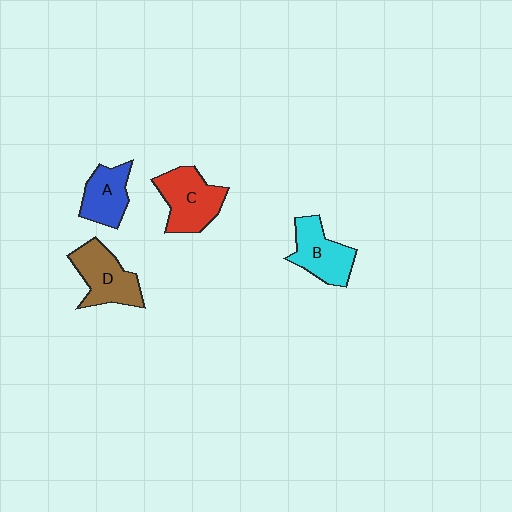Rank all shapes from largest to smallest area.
From largest to smallest: C (red), D (brown), B (cyan), A (blue).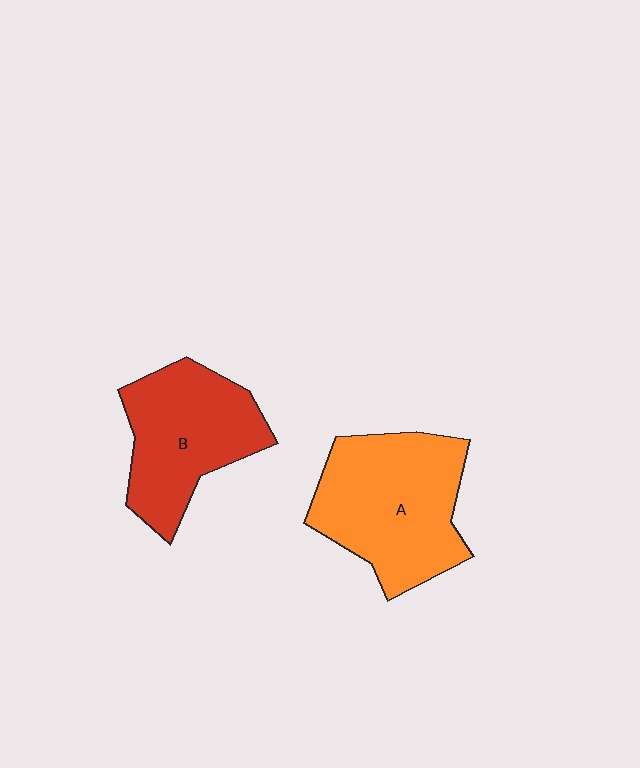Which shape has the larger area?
Shape A (orange).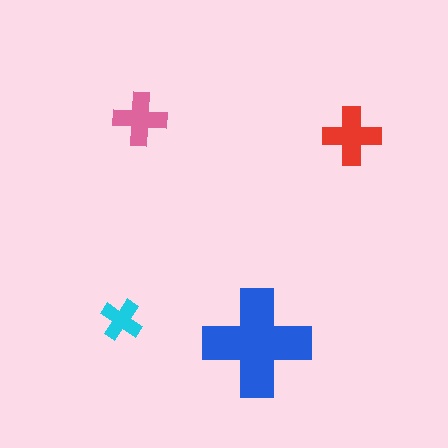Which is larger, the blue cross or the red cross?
The blue one.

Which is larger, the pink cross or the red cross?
The red one.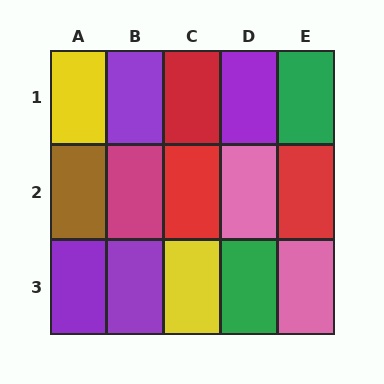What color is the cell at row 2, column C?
Red.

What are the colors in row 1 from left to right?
Yellow, purple, red, purple, green.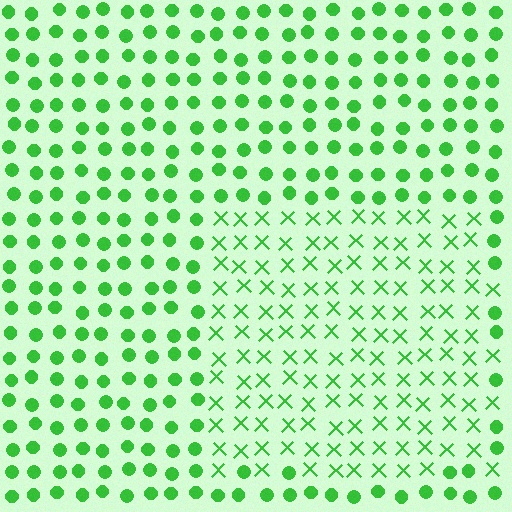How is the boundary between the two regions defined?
The boundary is defined by a change in element shape: X marks inside vs. circles outside. All elements share the same color and spacing.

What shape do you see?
I see a rectangle.